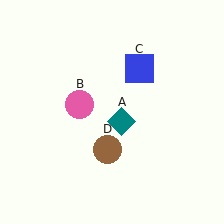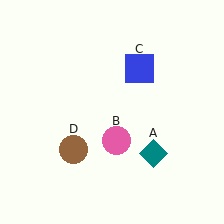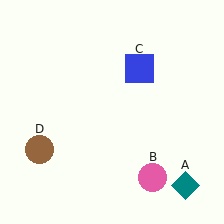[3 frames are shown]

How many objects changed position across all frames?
3 objects changed position: teal diamond (object A), pink circle (object B), brown circle (object D).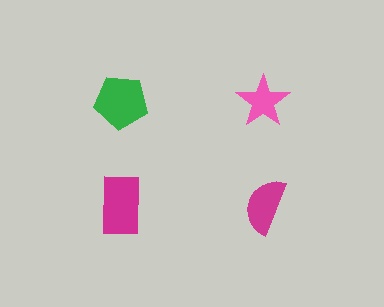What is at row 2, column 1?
A magenta rectangle.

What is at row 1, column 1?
A green pentagon.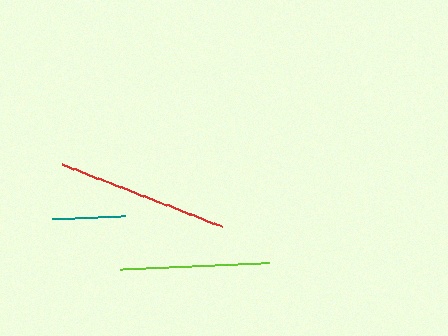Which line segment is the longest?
The red line is the longest at approximately 172 pixels.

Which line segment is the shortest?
The teal line is the shortest at approximately 74 pixels.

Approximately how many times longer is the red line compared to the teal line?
The red line is approximately 2.3 times the length of the teal line.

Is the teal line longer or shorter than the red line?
The red line is longer than the teal line.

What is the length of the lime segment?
The lime segment is approximately 149 pixels long.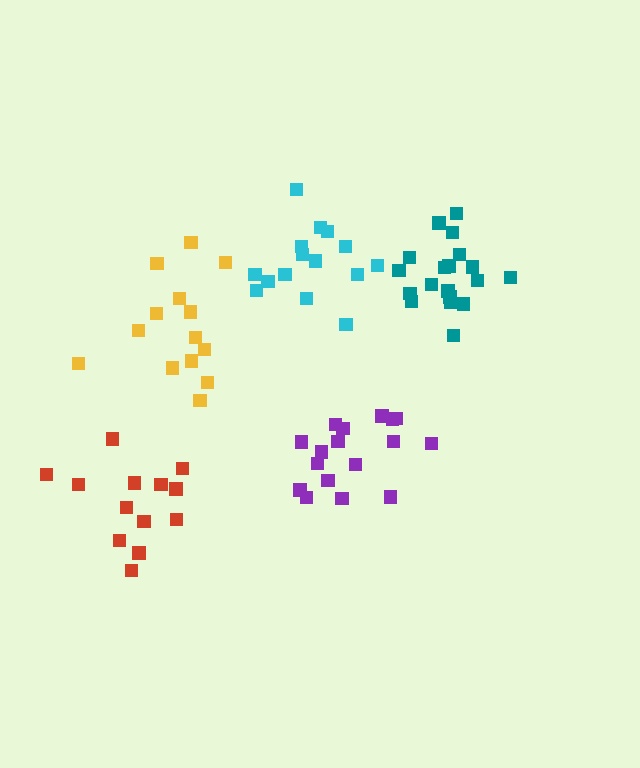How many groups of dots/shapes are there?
There are 5 groups.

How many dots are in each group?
Group 1: 17 dots, Group 2: 19 dots, Group 3: 13 dots, Group 4: 15 dots, Group 5: 14 dots (78 total).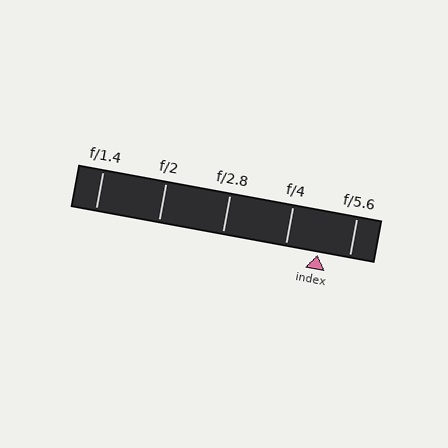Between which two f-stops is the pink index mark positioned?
The index mark is between f/4 and f/5.6.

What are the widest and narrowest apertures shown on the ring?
The widest aperture shown is f/1.4 and the narrowest is f/5.6.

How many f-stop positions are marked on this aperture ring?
There are 5 f-stop positions marked.